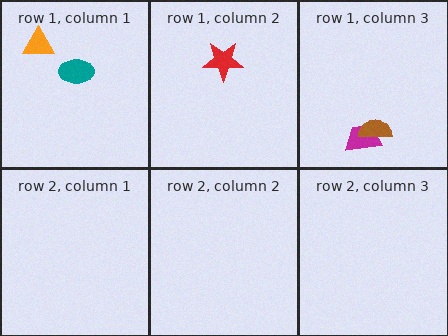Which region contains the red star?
The row 1, column 2 region.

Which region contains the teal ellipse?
The row 1, column 1 region.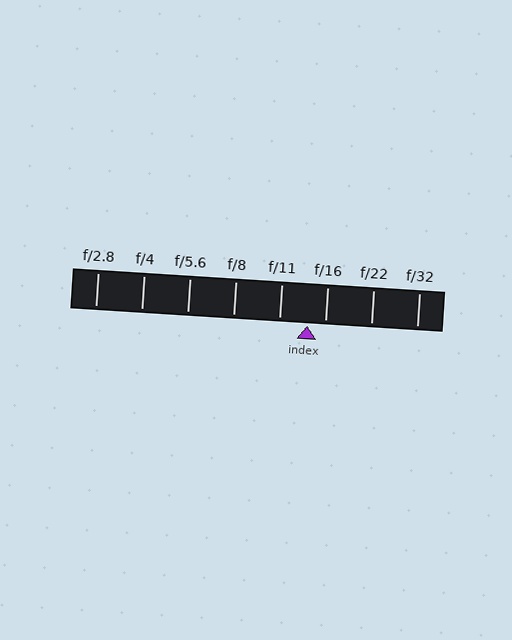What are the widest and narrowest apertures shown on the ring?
The widest aperture shown is f/2.8 and the narrowest is f/32.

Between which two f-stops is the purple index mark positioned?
The index mark is between f/11 and f/16.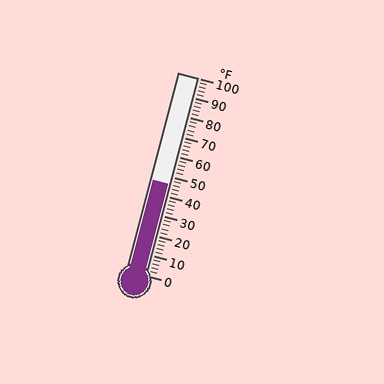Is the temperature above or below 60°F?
The temperature is below 60°F.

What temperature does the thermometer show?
The thermometer shows approximately 46°F.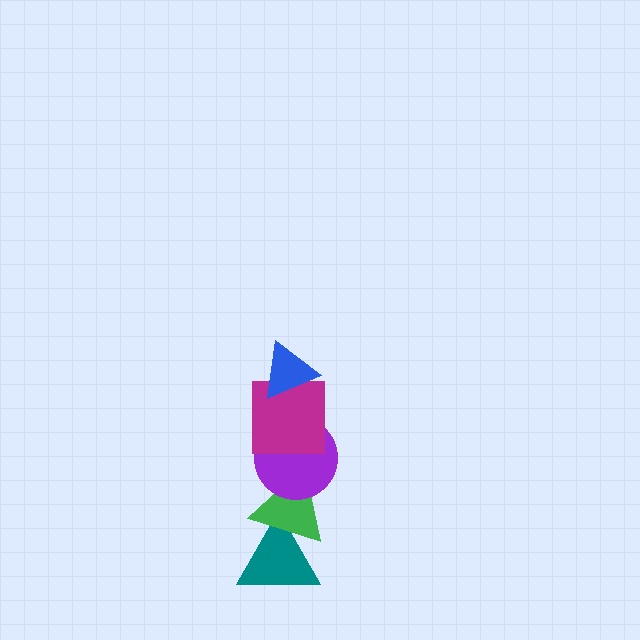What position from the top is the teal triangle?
The teal triangle is 5th from the top.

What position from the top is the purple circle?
The purple circle is 3rd from the top.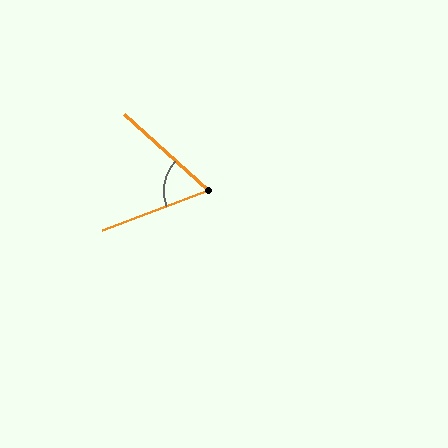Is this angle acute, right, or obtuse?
It is acute.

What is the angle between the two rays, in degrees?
Approximately 63 degrees.